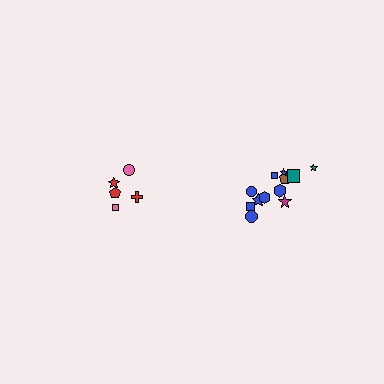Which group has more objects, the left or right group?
The right group.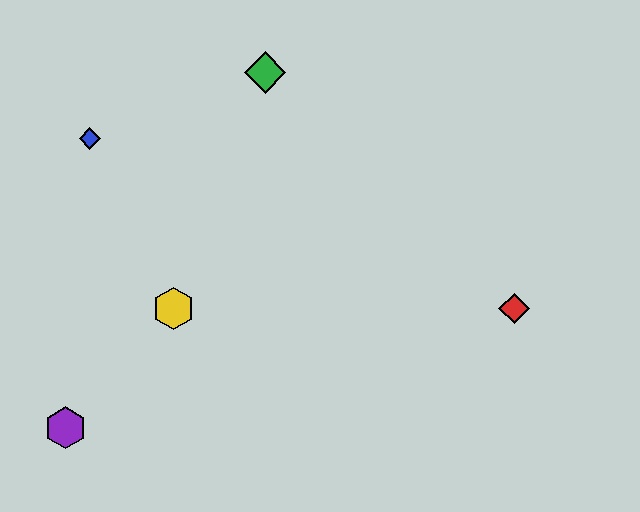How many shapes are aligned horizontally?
2 shapes (the red diamond, the yellow hexagon) are aligned horizontally.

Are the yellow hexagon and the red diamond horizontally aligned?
Yes, both are at y≈309.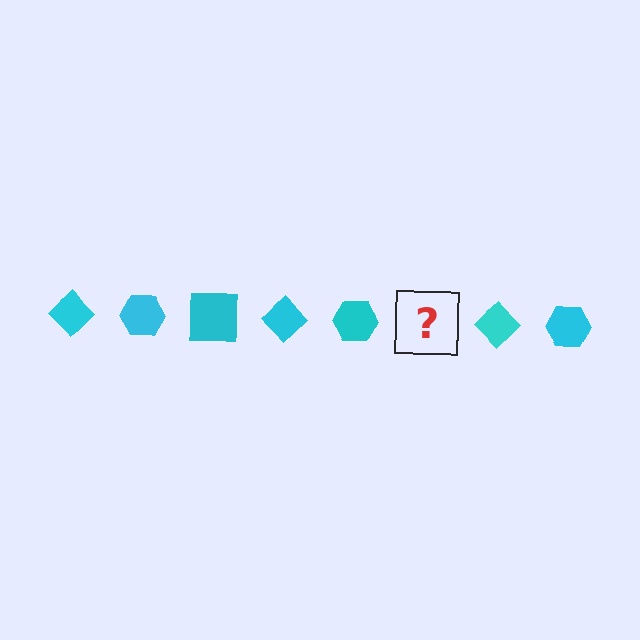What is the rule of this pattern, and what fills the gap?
The rule is that the pattern cycles through diamond, hexagon, square shapes in cyan. The gap should be filled with a cyan square.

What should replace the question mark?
The question mark should be replaced with a cyan square.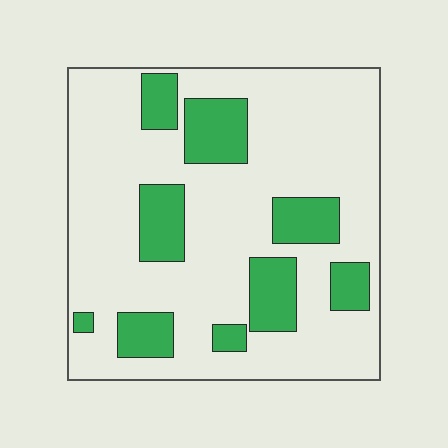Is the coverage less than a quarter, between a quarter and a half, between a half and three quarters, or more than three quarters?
Less than a quarter.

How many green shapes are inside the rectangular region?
9.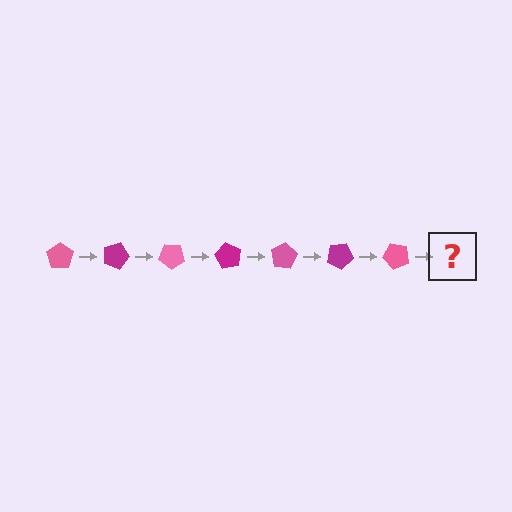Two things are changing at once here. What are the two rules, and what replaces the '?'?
The two rules are that it rotates 20 degrees each step and the color cycles through pink and magenta. The '?' should be a magenta pentagon, rotated 140 degrees from the start.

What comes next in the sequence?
The next element should be a magenta pentagon, rotated 140 degrees from the start.